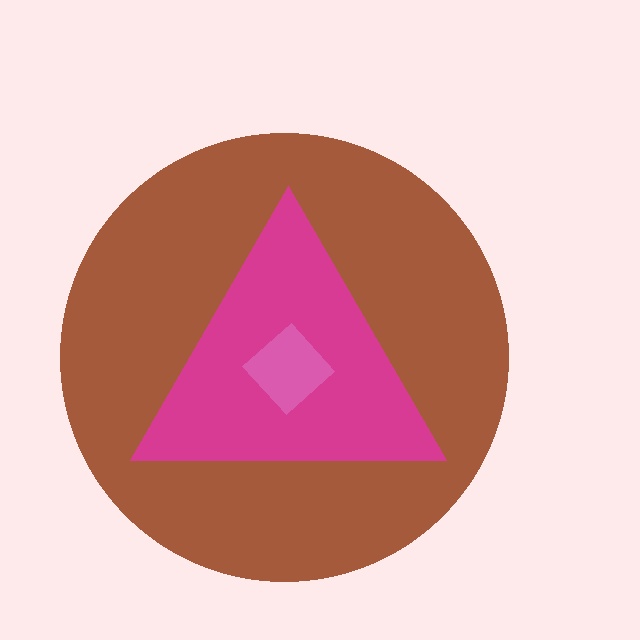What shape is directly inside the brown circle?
The magenta triangle.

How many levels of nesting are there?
3.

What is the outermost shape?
The brown circle.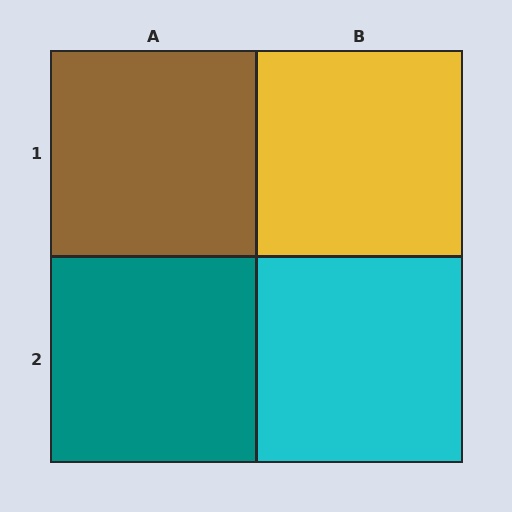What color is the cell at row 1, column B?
Yellow.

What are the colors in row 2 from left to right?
Teal, cyan.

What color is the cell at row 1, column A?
Brown.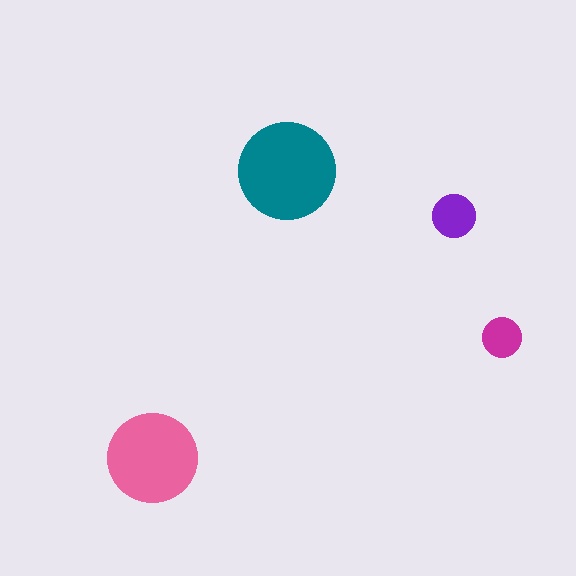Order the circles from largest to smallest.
the teal one, the pink one, the purple one, the magenta one.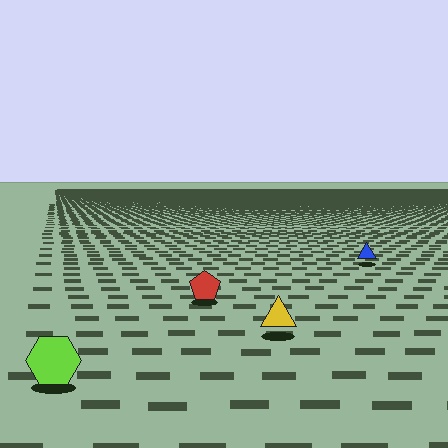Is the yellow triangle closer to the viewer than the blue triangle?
Yes. The yellow triangle is closer — you can tell from the texture gradient: the ground texture is coarser near it.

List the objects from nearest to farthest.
From nearest to farthest: the lime hexagon, the yellow triangle, the red pentagon, the blue triangle.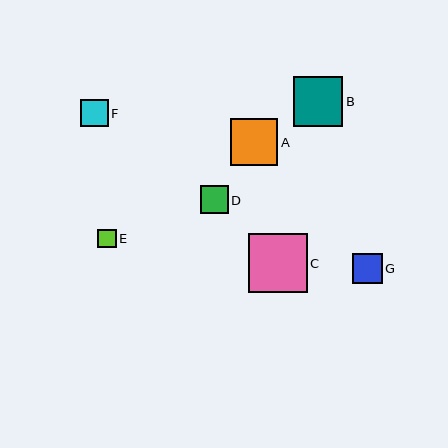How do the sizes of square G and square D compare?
Square G and square D are approximately the same size.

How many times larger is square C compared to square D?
Square C is approximately 2.1 times the size of square D.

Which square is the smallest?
Square E is the smallest with a size of approximately 18 pixels.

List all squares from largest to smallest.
From largest to smallest: C, B, A, G, D, F, E.